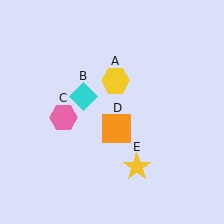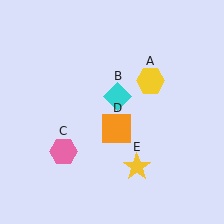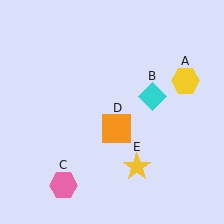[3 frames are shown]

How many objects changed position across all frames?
3 objects changed position: yellow hexagon (object A), cyan diamond (object B), pink hexagon (object C).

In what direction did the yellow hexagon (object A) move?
The yellow hexagon (object A) moved right.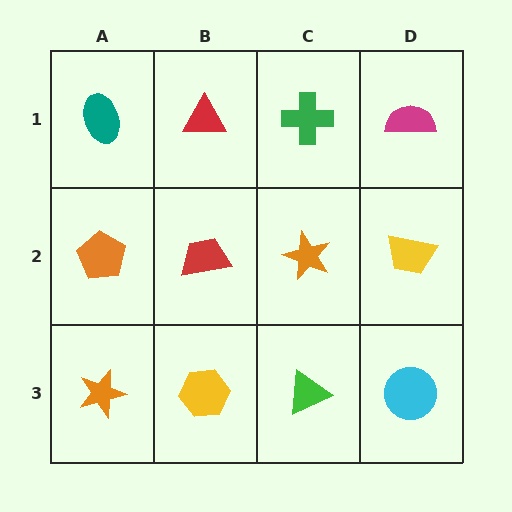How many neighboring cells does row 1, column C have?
3.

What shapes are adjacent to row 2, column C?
A green cross (row 1, column C), a green triangle (row 3, column C), a red trapezoid (row 2, column B), a yellow trapezoid (row 2, column D).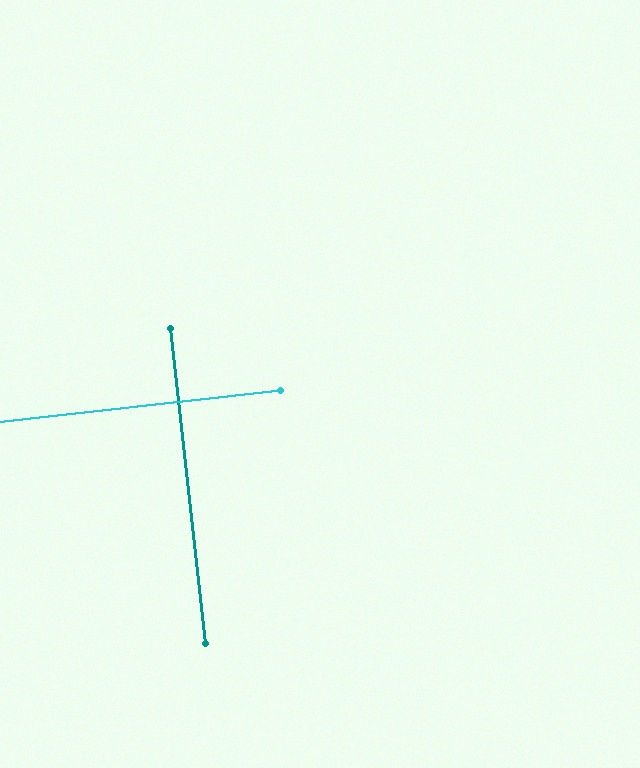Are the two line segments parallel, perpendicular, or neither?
Perpendicular — they meet at approximately 90°.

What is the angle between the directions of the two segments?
Approximately 90 degrees.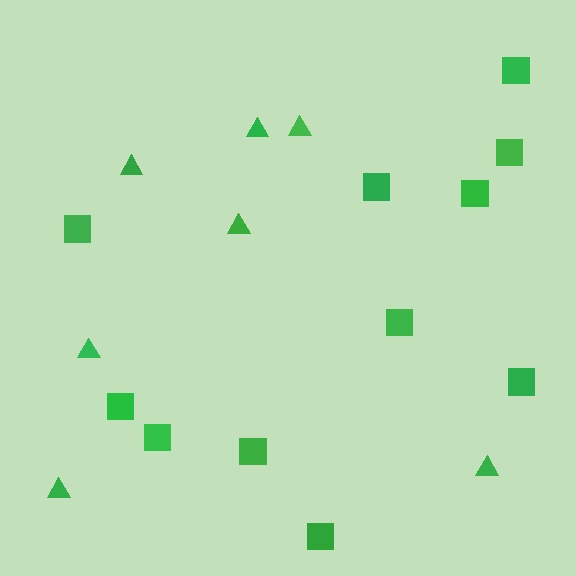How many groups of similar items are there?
There are 2 groups: one group of squares (11) and one group of triangles (7).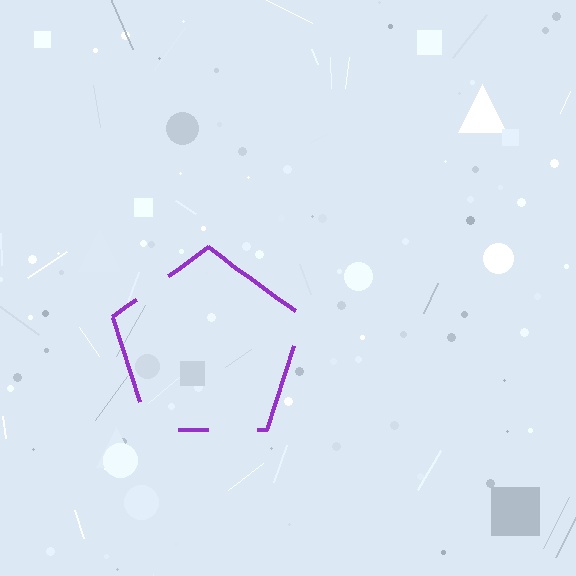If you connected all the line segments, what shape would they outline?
They would outline a pentagon.